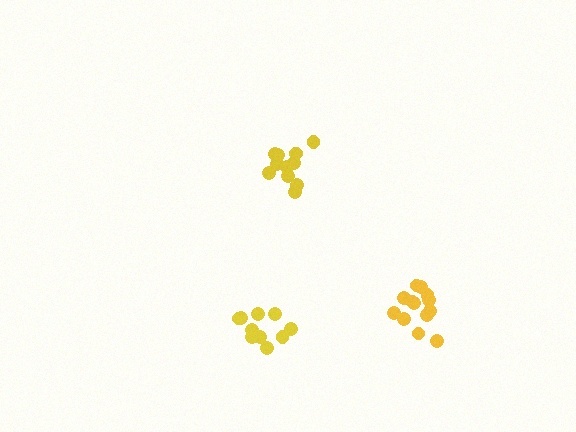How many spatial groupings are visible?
There are 3 spatial groupings.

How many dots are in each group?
Group 1: 12 dots, Group 2: 10 dots, Group 3: 13 dots (35 total).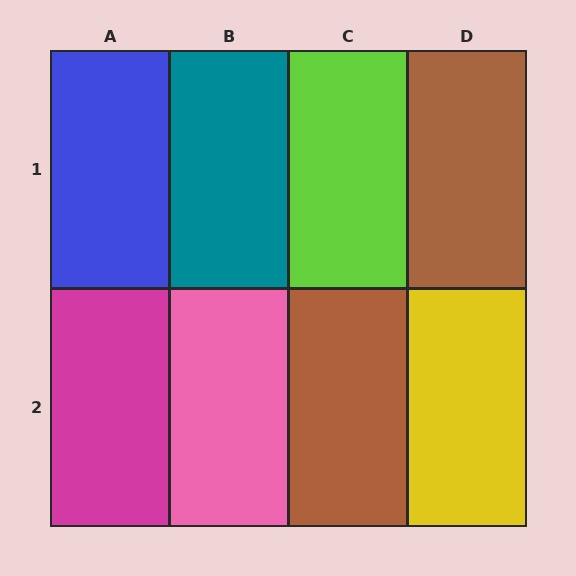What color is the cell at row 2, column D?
Yellow.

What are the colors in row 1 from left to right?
Blue, teal, lime, brown.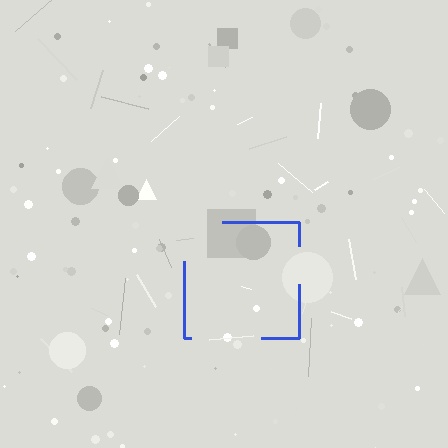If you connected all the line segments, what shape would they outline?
They would outline a square.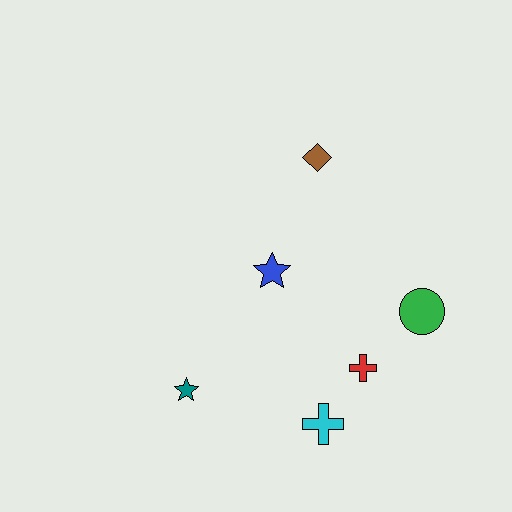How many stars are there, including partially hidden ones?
There are 2 stars.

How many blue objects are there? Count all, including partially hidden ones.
There is 1 blue object.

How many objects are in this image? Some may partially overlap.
There are 6 objects.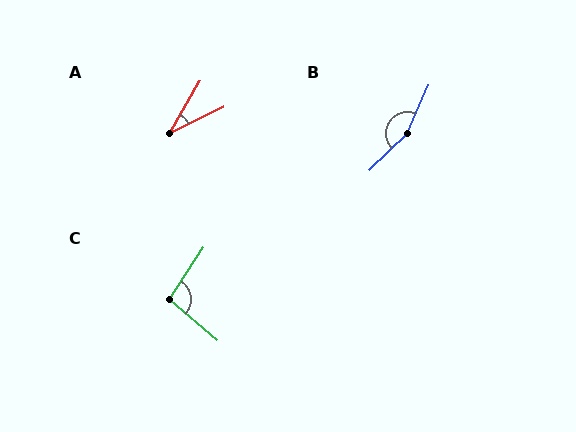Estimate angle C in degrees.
Approximately 97 degrees.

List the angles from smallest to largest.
A (34°), C (97°), B (158°).